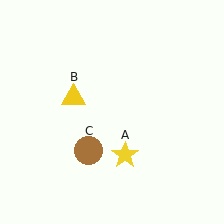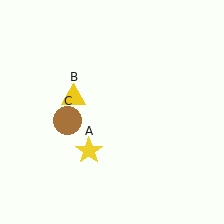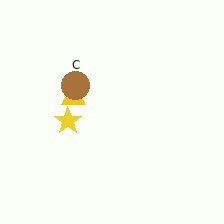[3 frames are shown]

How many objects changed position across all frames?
2 objects changed position: yellow star (object A), brown circle (object C).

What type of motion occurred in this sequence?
The yellow star (object A), brown circle (object C) rotated clockwise around the center of the scene.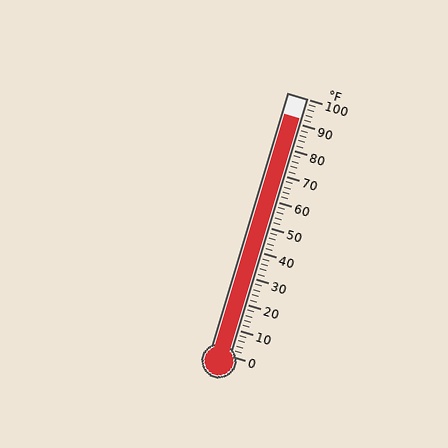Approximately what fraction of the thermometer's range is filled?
The thermometer is filled to approximately 90% of its range.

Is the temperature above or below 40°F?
The temperature is above 40°F.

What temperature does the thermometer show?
The thermometer shows approximately 92°F.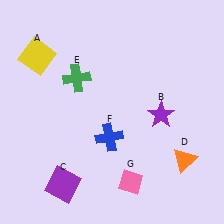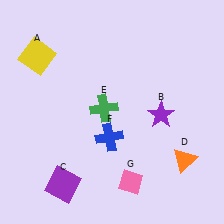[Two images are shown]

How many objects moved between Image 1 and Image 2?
1 object moved between the two images.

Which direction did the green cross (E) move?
The green cross (E) moved down.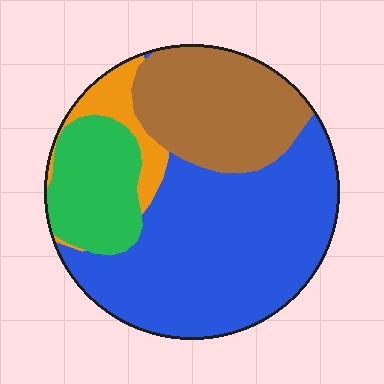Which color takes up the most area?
Blue, at roughly 50%.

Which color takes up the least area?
Orange, at roughly 5%.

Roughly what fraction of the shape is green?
Green covers about 15% of the shape.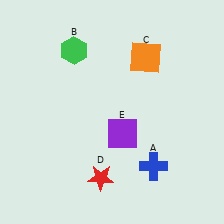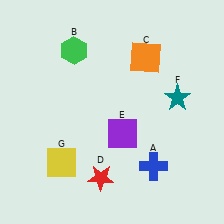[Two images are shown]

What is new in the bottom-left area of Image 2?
A yellow square (G) was added in the bottom-left area of Image 2.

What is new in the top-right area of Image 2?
A teal star (F) was added in the top-right area of Image 2.